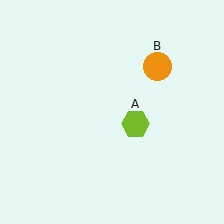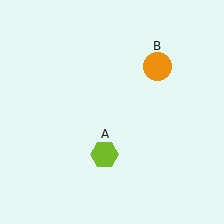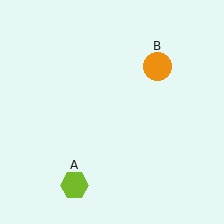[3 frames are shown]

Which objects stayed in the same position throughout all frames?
Orange circle (object B) remained stationary.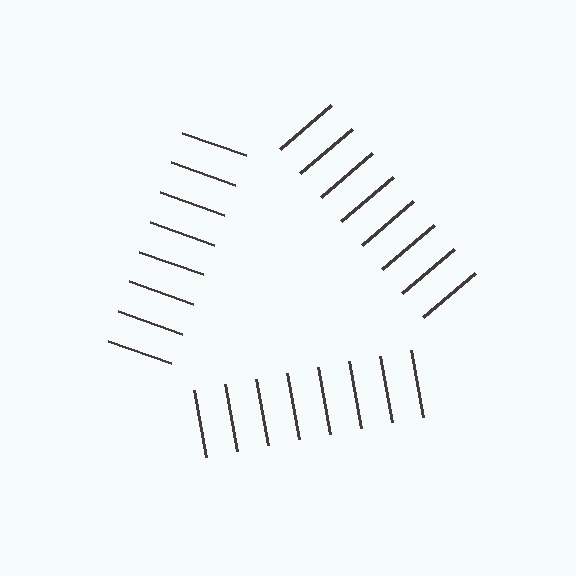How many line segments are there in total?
24 — 8 along each of the 3 edges.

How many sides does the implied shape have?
3 sides — the line-ends trace a triangle.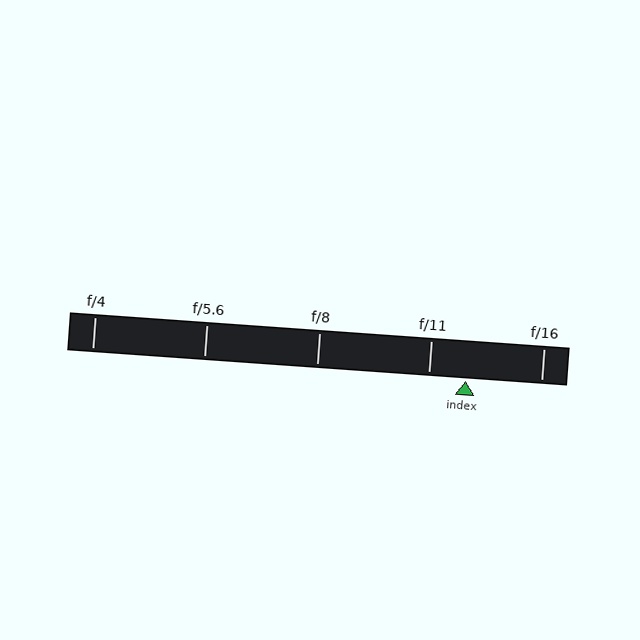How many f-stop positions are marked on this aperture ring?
There are 5 f-stop positions marked.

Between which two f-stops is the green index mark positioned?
The index mark is between f/11 and f/16.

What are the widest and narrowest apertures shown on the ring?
The widest aperture shown is f/4 and the narrowest is f/16.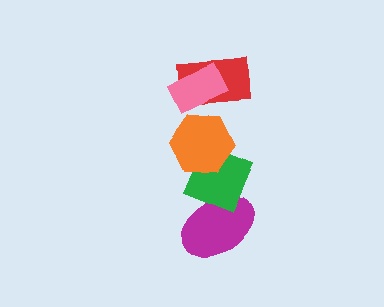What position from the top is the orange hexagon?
The orange hexagon is 3rd from the top.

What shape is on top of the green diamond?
The orange hexagon is on top of the green diamond.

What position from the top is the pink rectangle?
The pink rectangle is 1st from the top.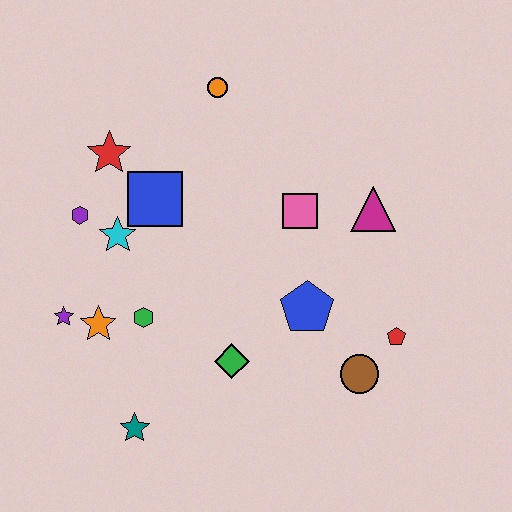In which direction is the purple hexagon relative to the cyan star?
The purple hexagon is to the left of the cyan star.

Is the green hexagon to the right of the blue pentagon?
No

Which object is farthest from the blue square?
The red pentagon is farthest from the blue square.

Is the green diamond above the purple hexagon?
No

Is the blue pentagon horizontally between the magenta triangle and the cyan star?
Yes